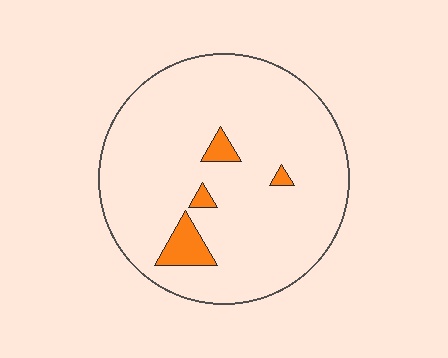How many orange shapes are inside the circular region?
4.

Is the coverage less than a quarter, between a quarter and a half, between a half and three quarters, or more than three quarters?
Less than a quarter.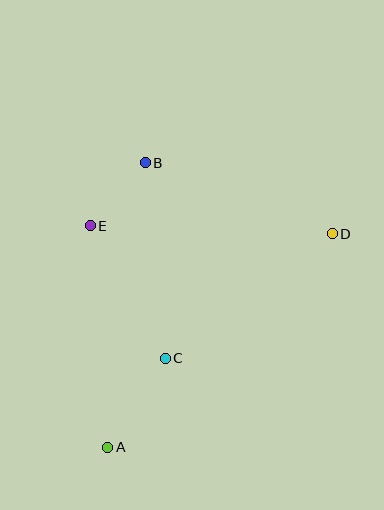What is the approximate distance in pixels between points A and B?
The distance between A and B is approximately 287 pixels.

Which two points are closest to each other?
Points B and E are closest to each other.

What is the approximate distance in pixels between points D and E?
The distance between D and E is approximately 242 pixels.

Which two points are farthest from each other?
Points A and D are farthest from each other.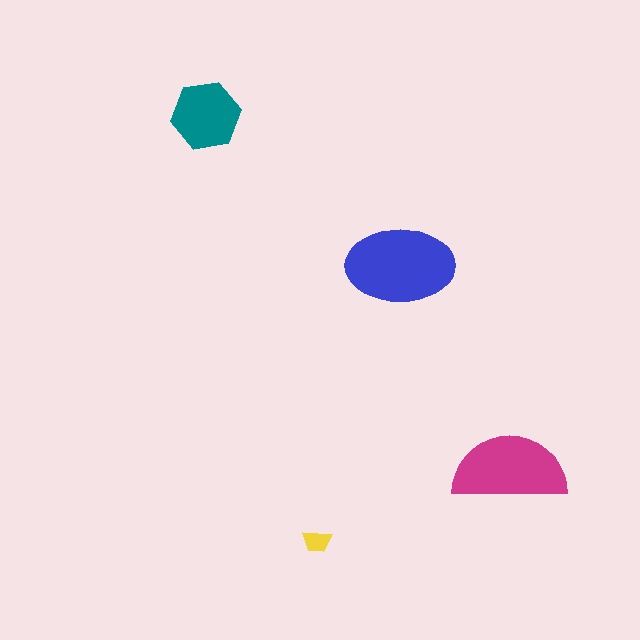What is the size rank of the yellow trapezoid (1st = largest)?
4th.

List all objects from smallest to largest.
The yellow trapezoid, the teal hexagon, the magenta semicircle, the blue ellipse.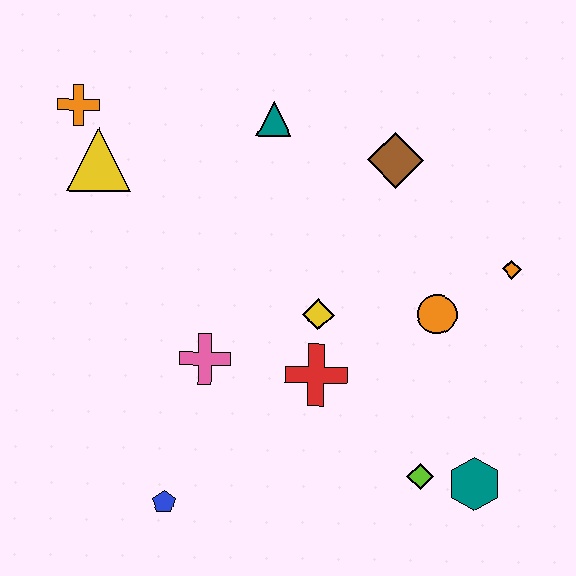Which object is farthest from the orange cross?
The teal hexagon is farthest from the orange cross.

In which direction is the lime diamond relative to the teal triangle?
The lime diamond is below the teal triangle.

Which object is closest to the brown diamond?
The teal triangle is closest to the brown diamond.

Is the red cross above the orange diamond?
No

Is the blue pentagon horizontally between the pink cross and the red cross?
No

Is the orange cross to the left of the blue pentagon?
Yes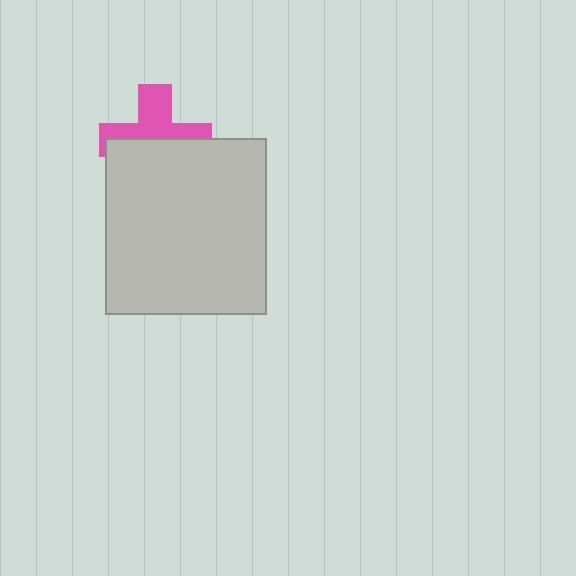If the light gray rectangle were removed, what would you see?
You would see the complete pink cross.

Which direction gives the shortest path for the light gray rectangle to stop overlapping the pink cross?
Moving down gives the shortest separation.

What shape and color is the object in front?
The object in front is a light gray rectangle.